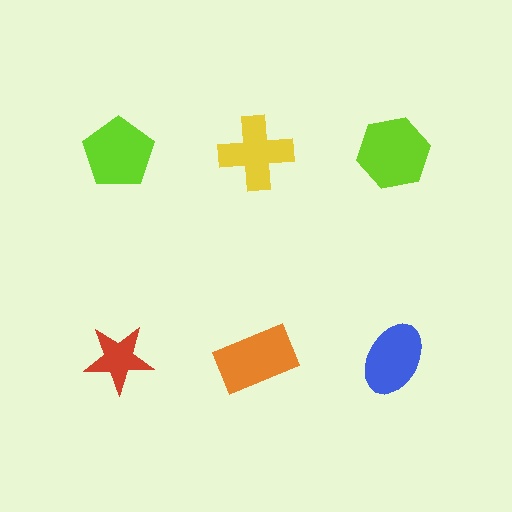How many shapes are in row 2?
3 shapes.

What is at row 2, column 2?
An orange rectangle.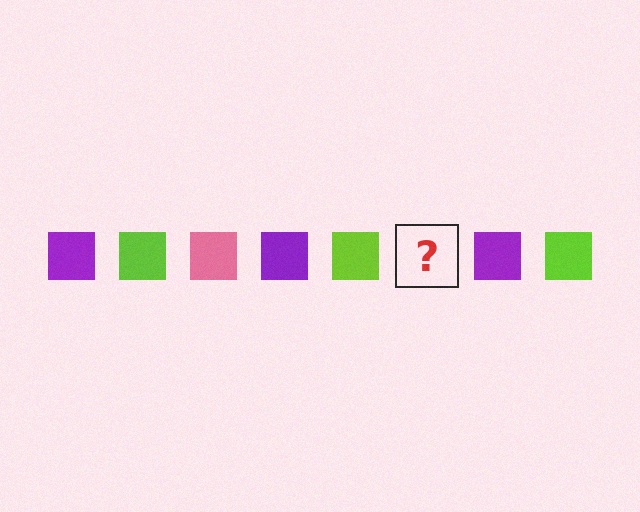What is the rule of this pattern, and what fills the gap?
The rule is that the pattern cycles through purple, lime, pink squares. The gap should be filled with a pink square.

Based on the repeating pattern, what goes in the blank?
The blank should be a pink square.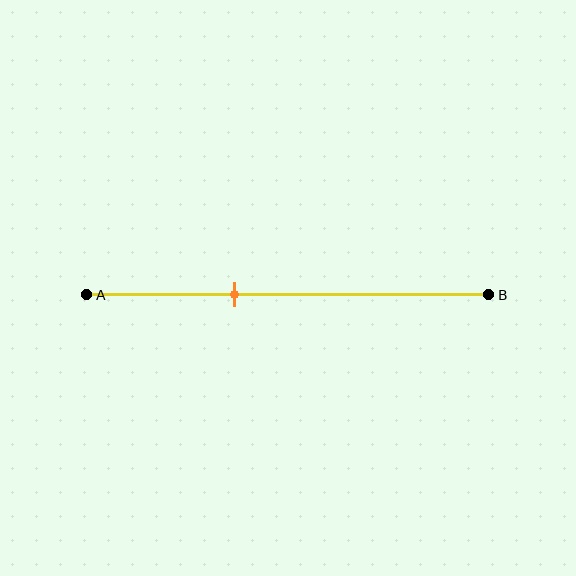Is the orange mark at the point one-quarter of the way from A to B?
No, the mark is at about 35% from A, not at the 25% one-quarter point.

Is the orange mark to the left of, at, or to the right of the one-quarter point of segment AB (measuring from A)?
The orange mark is to the right of the one-quarter point of segment AB.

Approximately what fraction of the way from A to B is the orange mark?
The orange mark is approximately 35% of the way from A to B.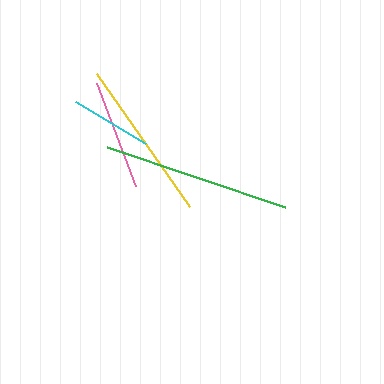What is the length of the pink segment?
The pink segment is approximately 110 pixels long.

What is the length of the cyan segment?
The cyan segment is approximately 81 pixels long.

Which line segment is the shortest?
The cyan line is the shortest at approximately 81 pixels.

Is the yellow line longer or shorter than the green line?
The green line is longer than the yellow line.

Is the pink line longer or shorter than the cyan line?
The pink line is longer than the cyan line.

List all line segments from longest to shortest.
From longest to shortest: green, yellow, pink, cyan.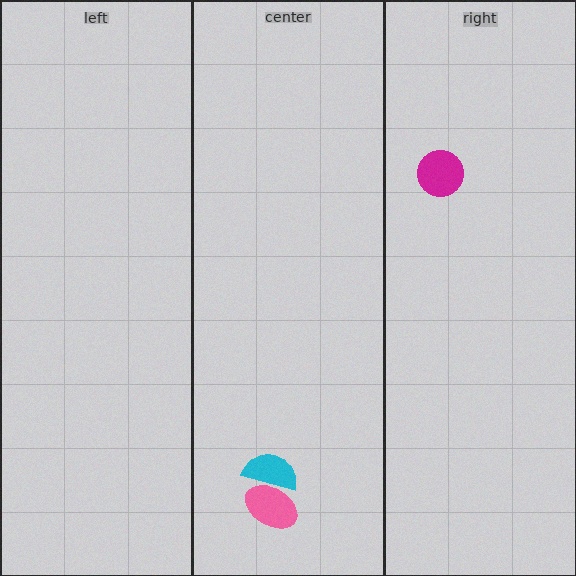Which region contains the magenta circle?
The right region.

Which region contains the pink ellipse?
The center region.